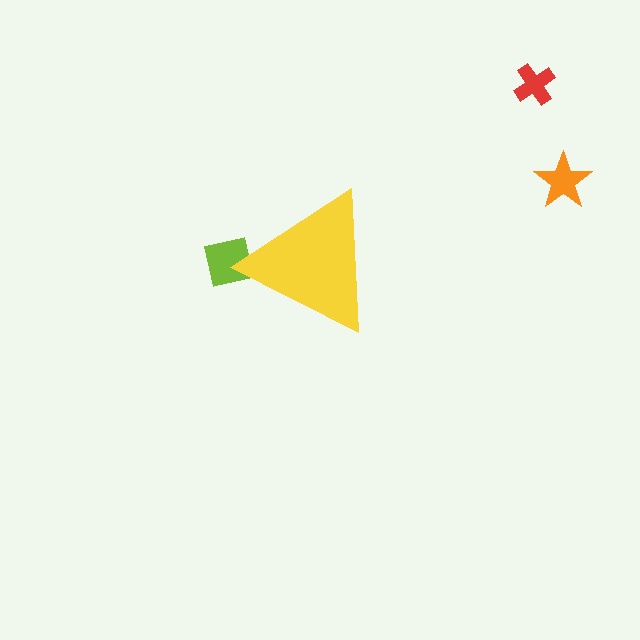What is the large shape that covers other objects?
A yellow triangle.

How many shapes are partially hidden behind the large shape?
1 shape is partially hidden.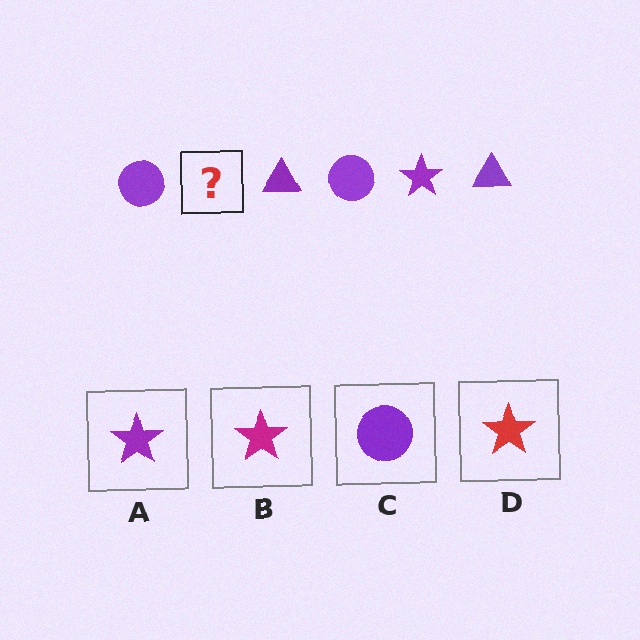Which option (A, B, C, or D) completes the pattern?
A.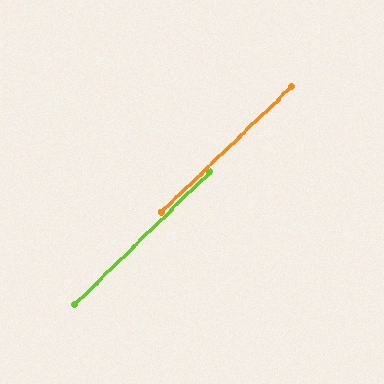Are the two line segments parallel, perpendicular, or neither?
Parallel — their directions differ by only 0.4°.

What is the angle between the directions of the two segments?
Approximately 0 degrees.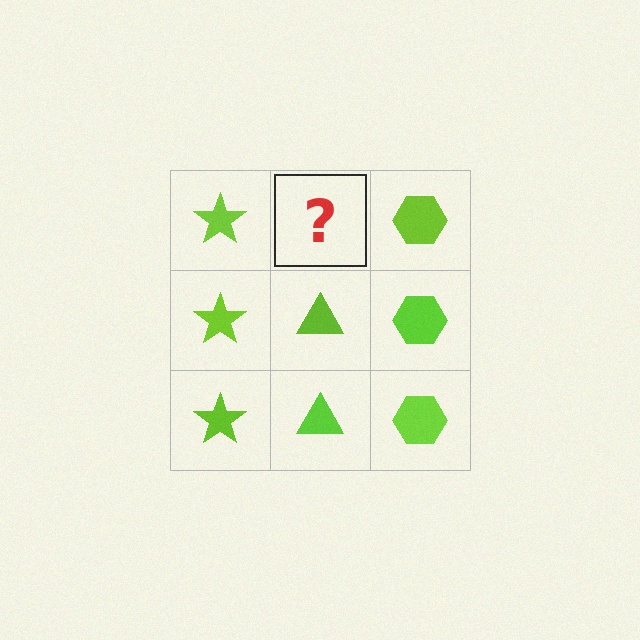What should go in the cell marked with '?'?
The missing cell should contain a lime triangle.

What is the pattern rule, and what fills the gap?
The rule is that each column has a consistent shape. The gap should be filled with a lime triangle.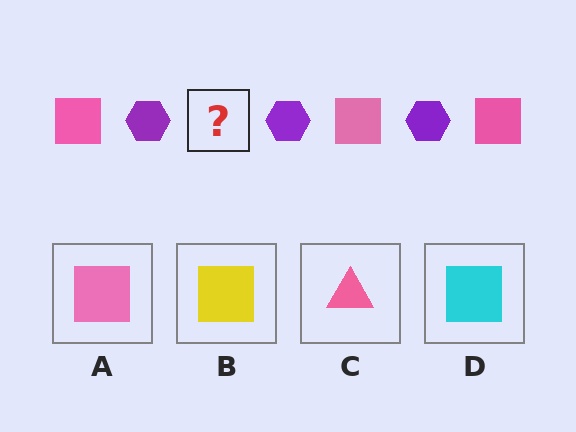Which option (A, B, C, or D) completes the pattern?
A.